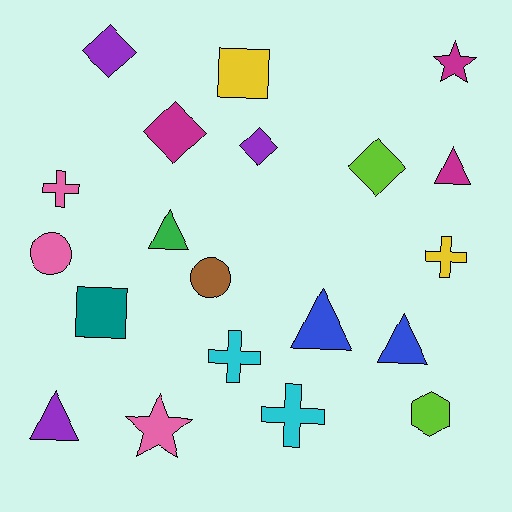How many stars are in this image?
There are 2 stars.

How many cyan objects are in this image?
There are 2 cyan objects.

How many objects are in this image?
There are 20 objects.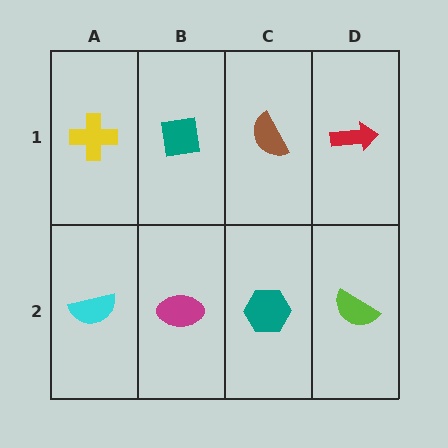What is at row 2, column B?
A magenta ellipse.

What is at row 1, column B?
A teal square.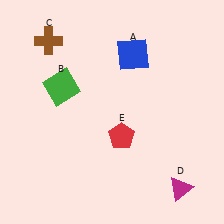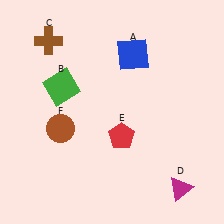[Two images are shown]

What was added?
A brown circle (F) was added in Image 2.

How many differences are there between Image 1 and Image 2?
There is 1 difference between the two images.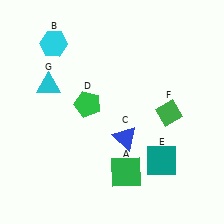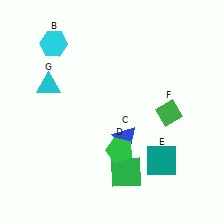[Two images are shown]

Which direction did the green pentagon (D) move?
The green pentagon (D) moved down.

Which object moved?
The green pentagon (D) moved down.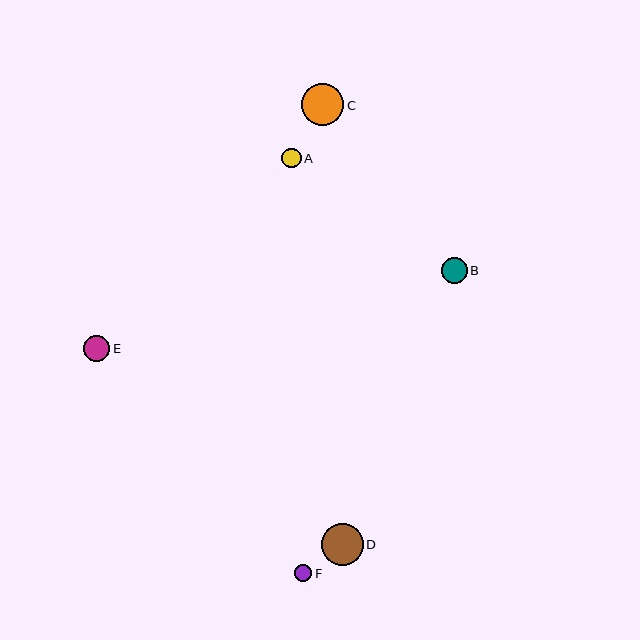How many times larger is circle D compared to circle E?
Circle D is approximately 1.6 times the size of circle E.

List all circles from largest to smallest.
From largest to smallest: C, D, E, B, A, F.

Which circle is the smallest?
Circle F is the smallest with a size of approximately 17 pixels.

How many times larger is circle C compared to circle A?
Circle C is approximately 2.2 times the size of circle A.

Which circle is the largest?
Circle C is the largest with a size of approximately 42 pixels.